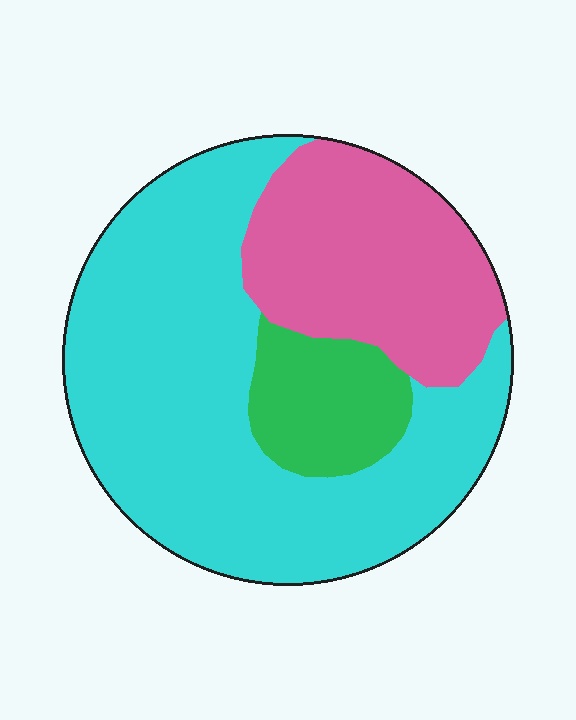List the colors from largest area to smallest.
From largest to smallest: cyan, pink, green.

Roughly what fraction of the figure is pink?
Pink takes up about one quarter (1/4) of the figure.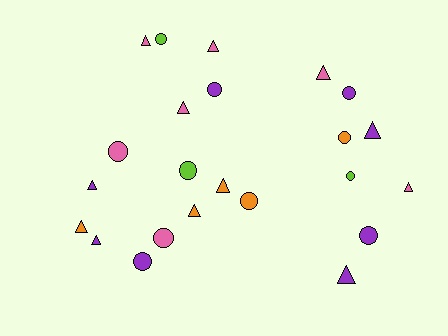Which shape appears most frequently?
Triangle, with 12 objects.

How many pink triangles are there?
There are 5 pink triangles.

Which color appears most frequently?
Purple, with 8 objects.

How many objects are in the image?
There are 23 objects.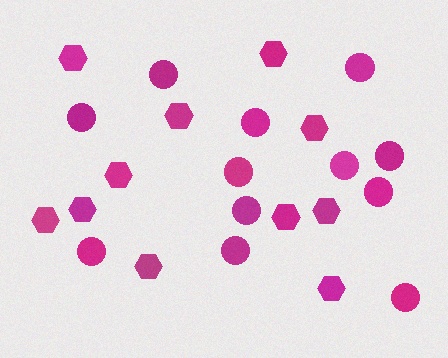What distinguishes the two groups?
There are 2 groups: one group of hexagons (11) and one group of circles (12).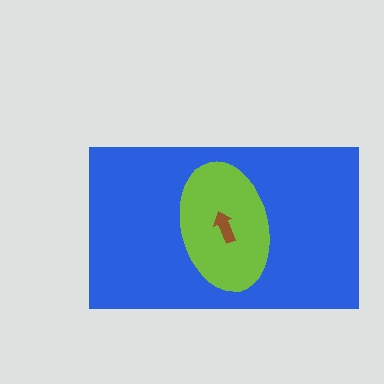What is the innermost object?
The brown arrow.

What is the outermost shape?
The blue rectangle.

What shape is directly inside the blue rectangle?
The lime ellipse.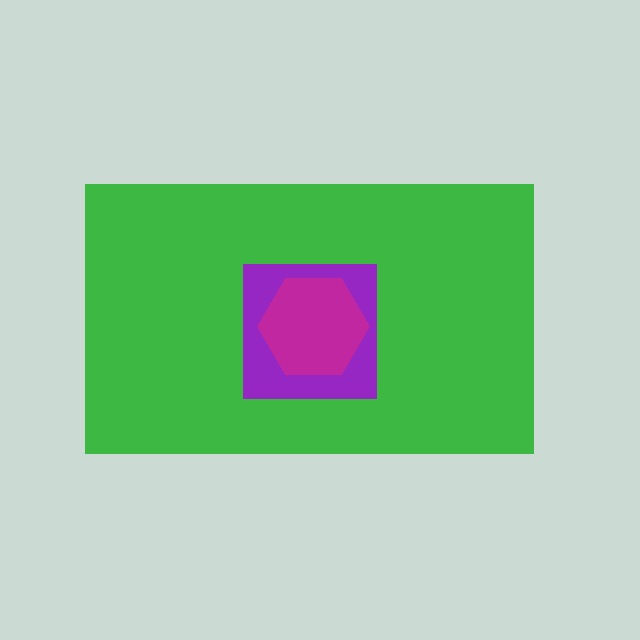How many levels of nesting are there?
3.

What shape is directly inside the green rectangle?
The purple square.